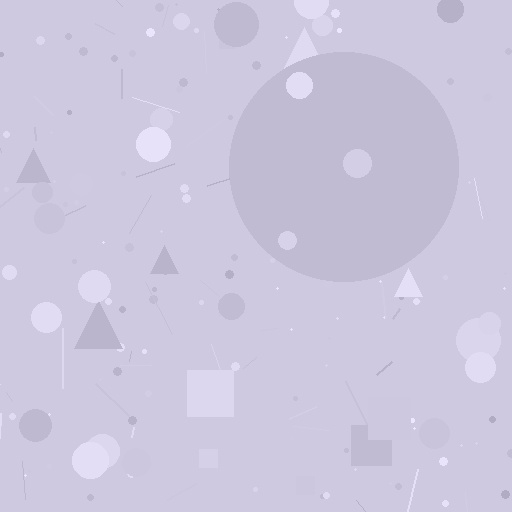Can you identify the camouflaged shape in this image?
The camouflaged shape is a circle.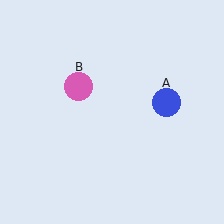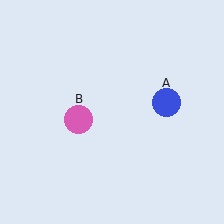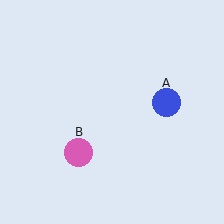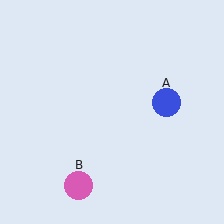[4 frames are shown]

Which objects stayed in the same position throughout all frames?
Blue circle (object A) remained stationary.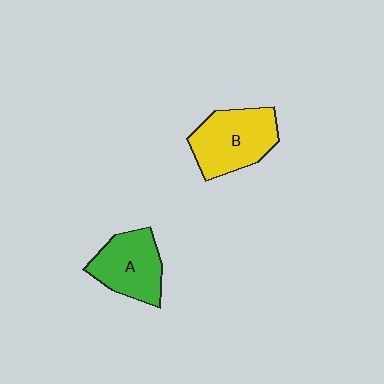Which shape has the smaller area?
Shape A (green).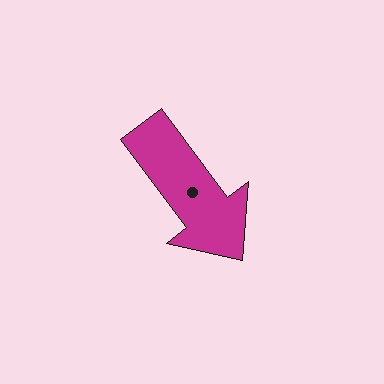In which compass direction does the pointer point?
Southeast.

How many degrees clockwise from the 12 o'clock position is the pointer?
Approximately 143 degrees.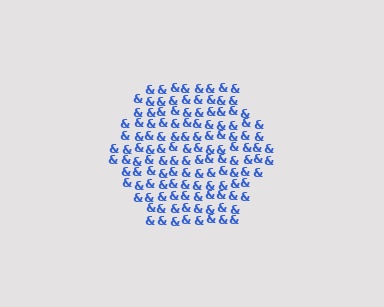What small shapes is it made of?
It is made of small ampersands.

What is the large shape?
The large shape is a hexagon.